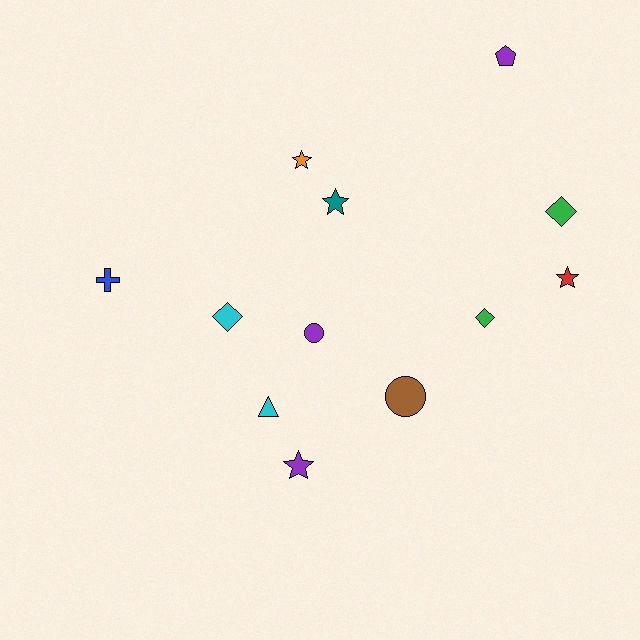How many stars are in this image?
There are 4 stars.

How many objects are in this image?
There are 12 objects.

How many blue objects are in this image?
There is 1 blue object.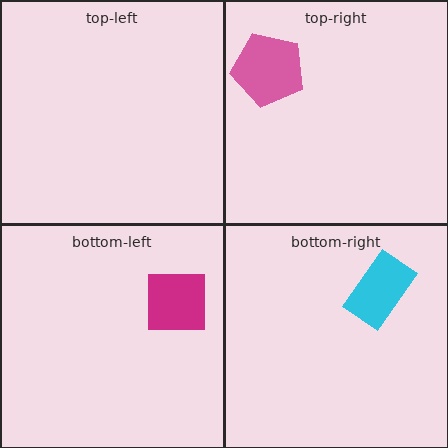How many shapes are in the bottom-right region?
1.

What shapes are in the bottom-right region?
The cyan rectangle.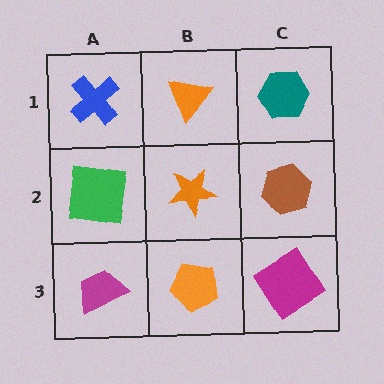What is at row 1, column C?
A teal hexagon.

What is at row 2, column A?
A green square.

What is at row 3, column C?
A magenta diamond.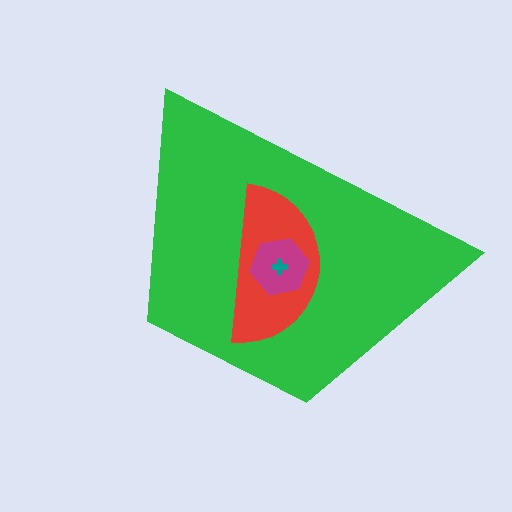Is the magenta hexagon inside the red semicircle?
Yes.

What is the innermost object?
The teal cross.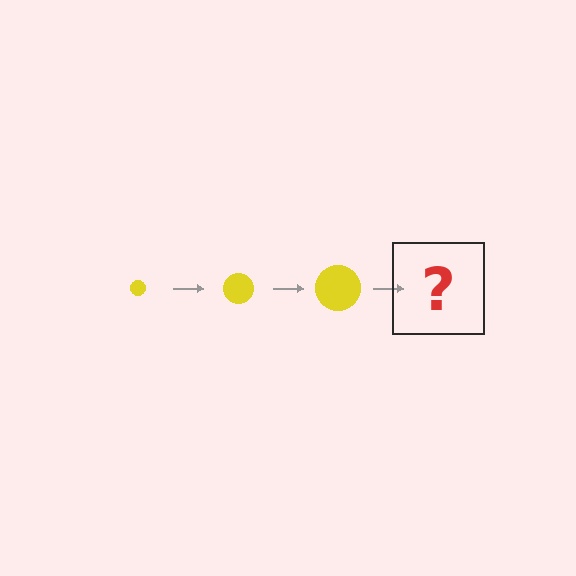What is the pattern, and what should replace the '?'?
The pattern is that the circle gets progressively larger each step. The '?' should be a yellow circle, larger than the previous one.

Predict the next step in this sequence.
The next step is a yellow circle, larger than the previous one.